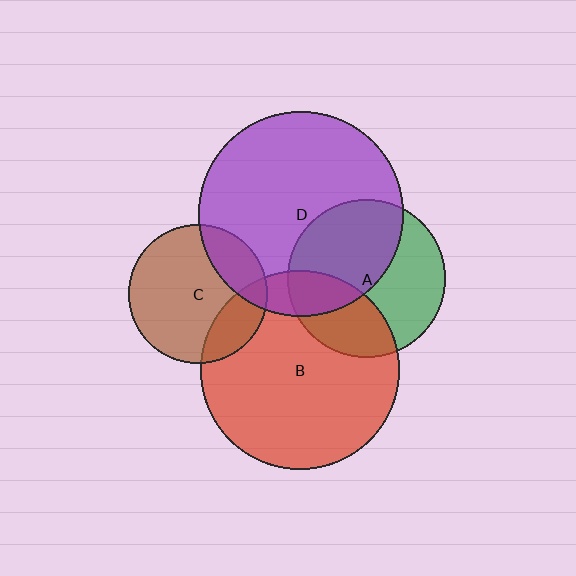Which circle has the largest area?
Circle D (purple).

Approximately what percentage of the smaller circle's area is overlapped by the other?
Approximately 20%.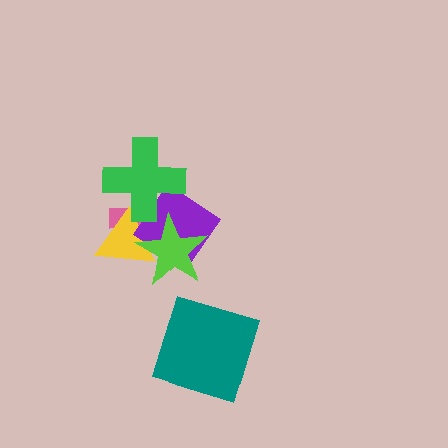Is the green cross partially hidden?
No, no other shape covers it.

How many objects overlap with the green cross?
3 objects overlap with the green cross.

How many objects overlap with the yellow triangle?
4 objects overlap with the yellow triangle.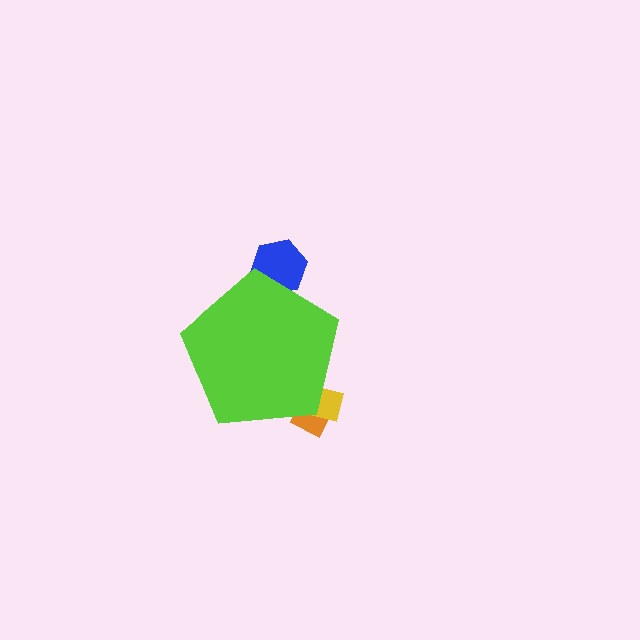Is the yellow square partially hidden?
Yes, the yellow square is partially hidden behind the lime pentagon.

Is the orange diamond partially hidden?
Yes, the orange diamond is partially hidden behind the lime pentagon.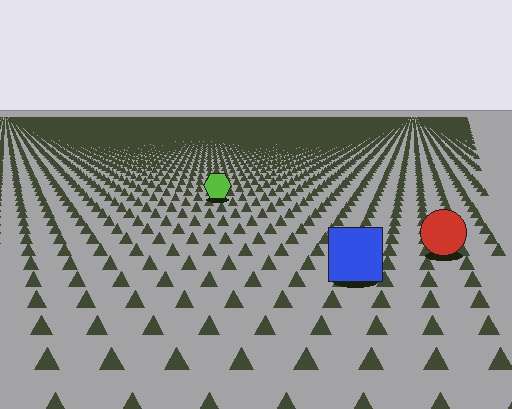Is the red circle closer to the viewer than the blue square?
No. The blue square is closer — you can tell from the texture gradient: the ground texture is coarser near it.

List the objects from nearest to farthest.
From nearest to farthest: the blue square, the red circle, the lime hexagon.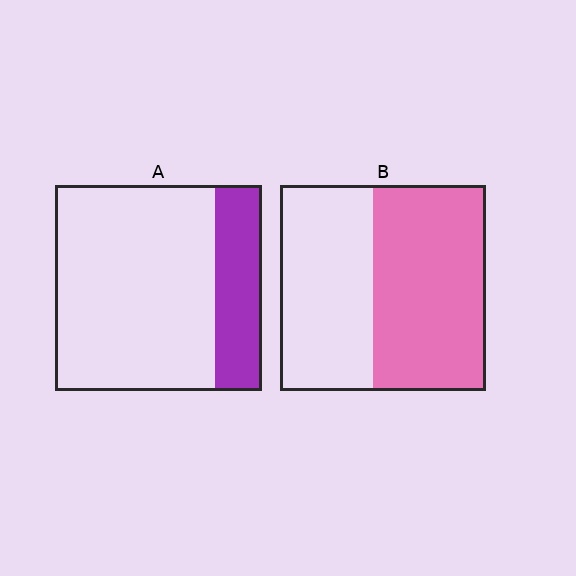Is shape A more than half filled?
No.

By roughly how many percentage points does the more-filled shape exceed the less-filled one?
By roughly 30 percentage points (B over A).